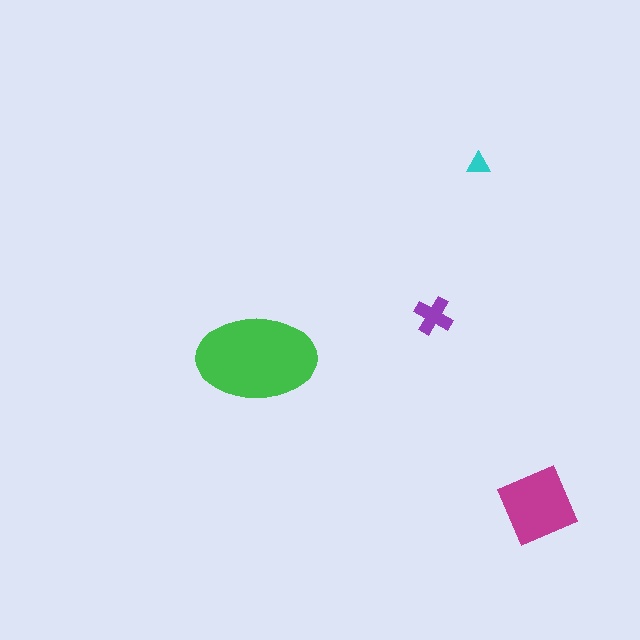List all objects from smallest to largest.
The cyan triangle, the purple cross, the magenta square, the green ellipse.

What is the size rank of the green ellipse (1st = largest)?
1st.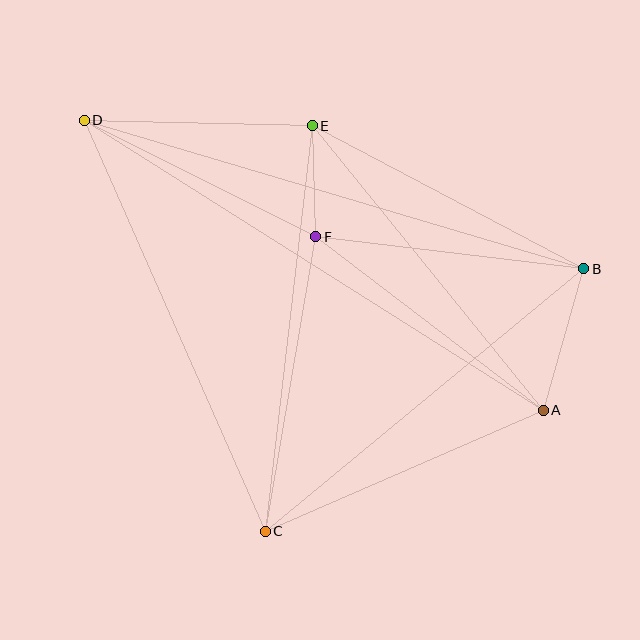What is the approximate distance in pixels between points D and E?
The distance between D and E is approximately 228 pixels.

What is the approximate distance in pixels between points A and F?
The distance between A and F is approximately 286 pixels.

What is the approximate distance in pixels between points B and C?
The distance between B and C is approximately 413 pixels.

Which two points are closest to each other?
Points E and F are closest to each other.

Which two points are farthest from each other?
Points A and D are farthest from each other.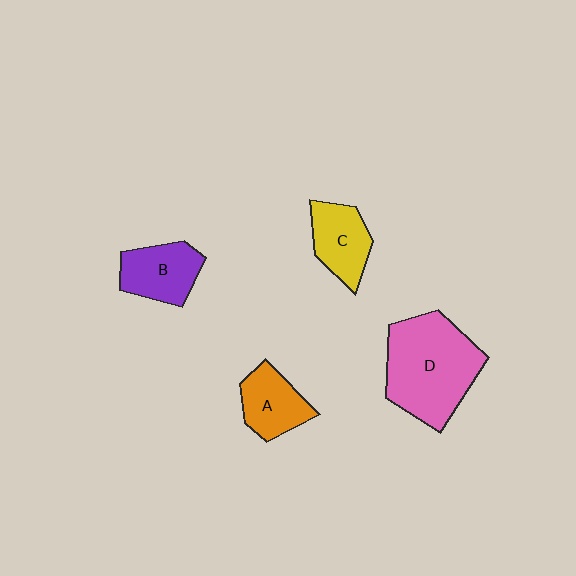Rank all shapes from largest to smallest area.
From largest to smallest: D (pink), B (purple), C (yellow), A (orange).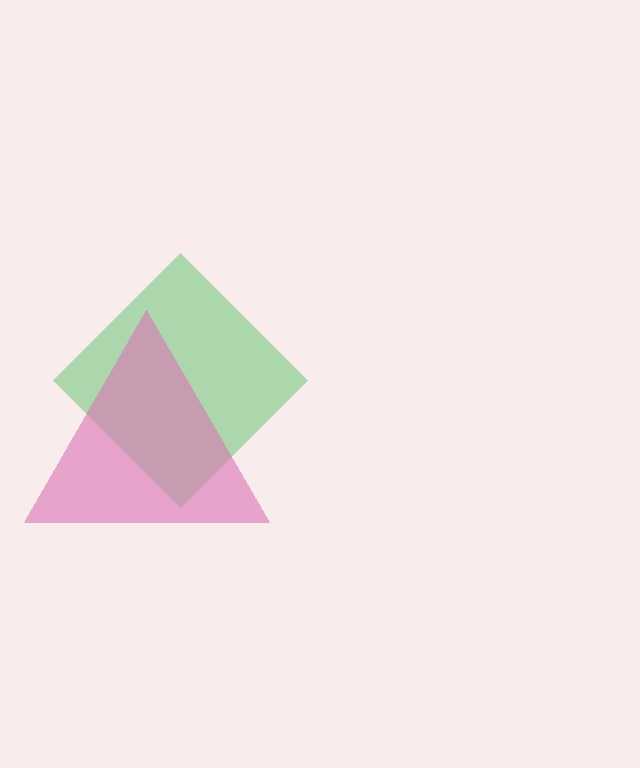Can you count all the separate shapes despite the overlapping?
Yes, there are 2 separate shapes.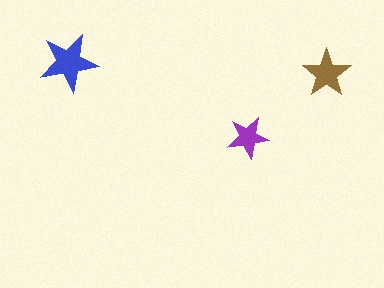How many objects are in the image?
There are 3 objects in the image.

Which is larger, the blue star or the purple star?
The blue one.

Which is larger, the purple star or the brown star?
The brown one.